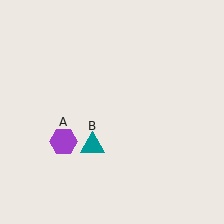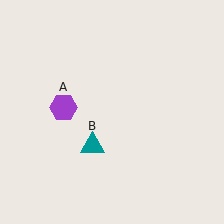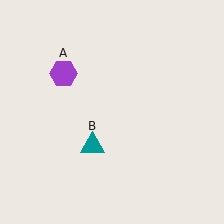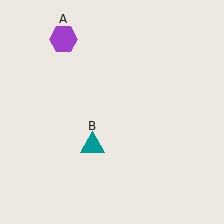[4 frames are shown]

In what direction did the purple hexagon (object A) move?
The purple hexagon (object A) moved up.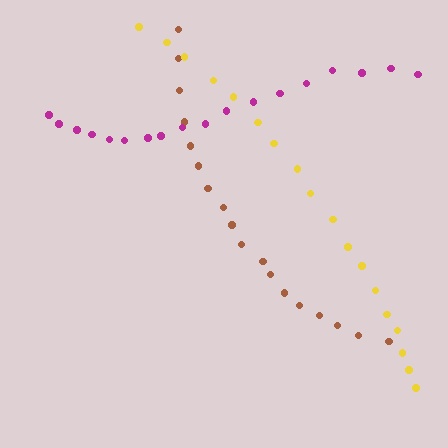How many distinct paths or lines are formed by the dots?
There are 3 distinct paths.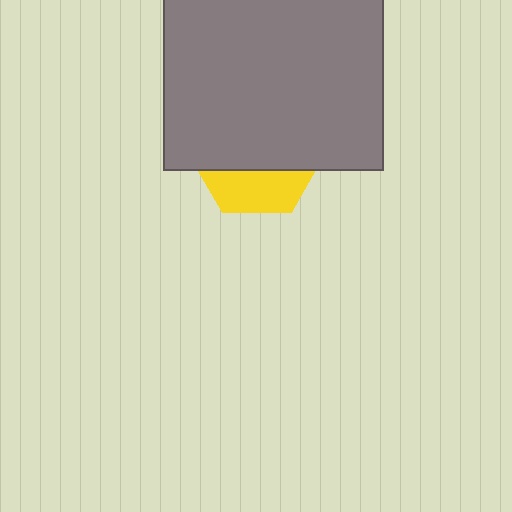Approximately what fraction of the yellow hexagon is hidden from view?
Roughly 69% of the yellow hexagon is hidden behind the gray rectangle.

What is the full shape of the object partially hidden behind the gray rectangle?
The partially hidden object is a yellow hexagon.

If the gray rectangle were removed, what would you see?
You would see the complete yellow hexagon.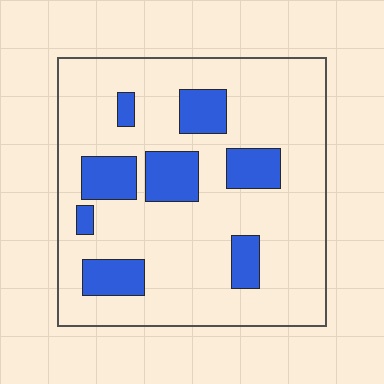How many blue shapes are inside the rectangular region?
8.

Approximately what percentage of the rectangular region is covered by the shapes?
Approximately 20%.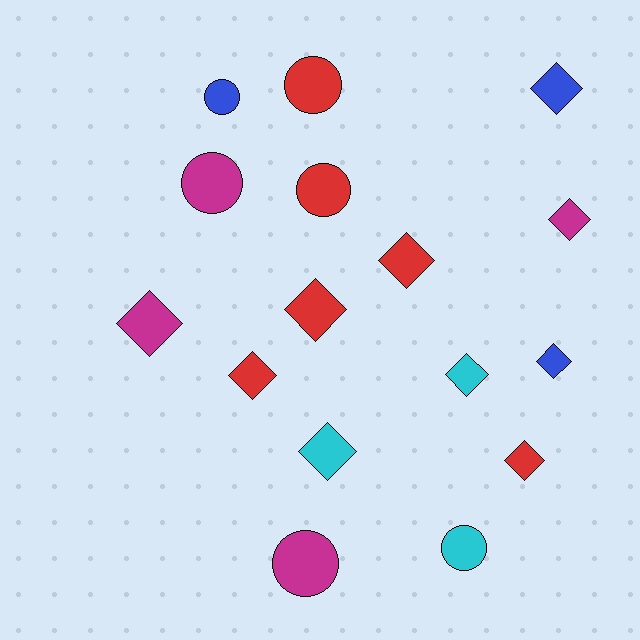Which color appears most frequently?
Red, with 6 objects.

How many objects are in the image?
There are 16 objects.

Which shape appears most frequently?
Diamond, with 10 objects.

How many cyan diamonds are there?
There are 2 cyan diamonds.